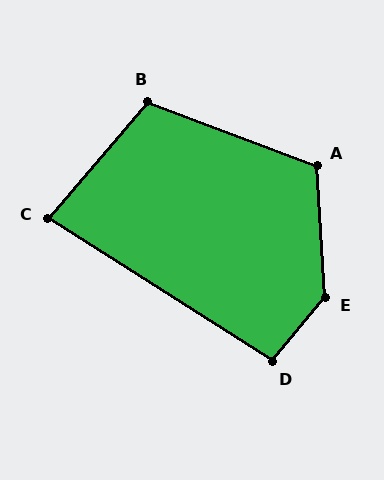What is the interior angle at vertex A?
Approximately 114 degrees (obtuse).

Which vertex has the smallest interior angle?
C, at approximately 82 degrees.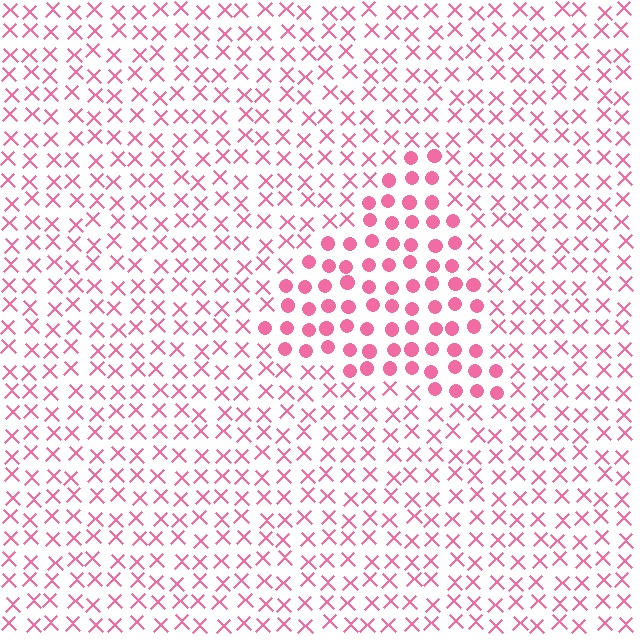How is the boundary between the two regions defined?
The boundary is defined by a change in element shape: circles inside vs. X marks outside. All elements share the same color and spacing.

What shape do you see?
I see a triangle.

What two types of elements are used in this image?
The image uses circles inside the triangle region and X marks outside it.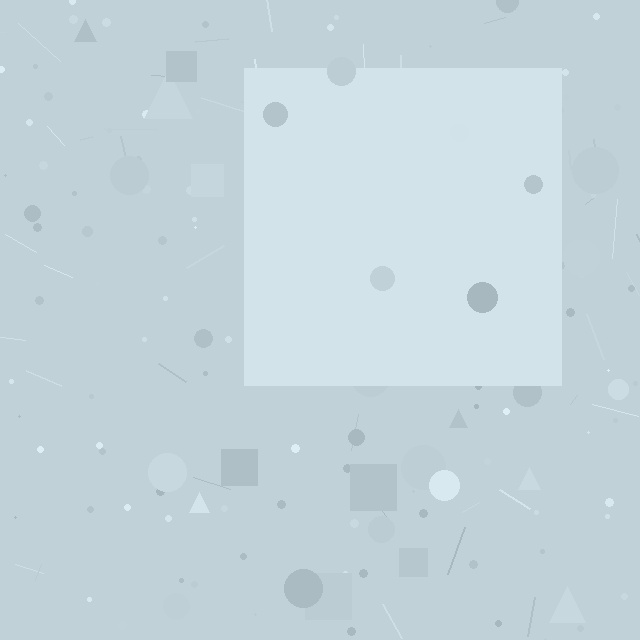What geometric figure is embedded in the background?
A square is embedded in the background.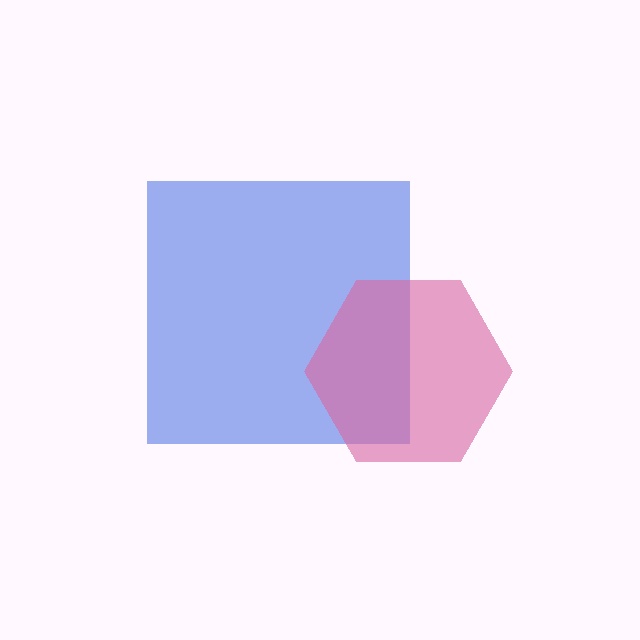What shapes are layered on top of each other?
The layered shapes are: a blue square, a pink hexagon.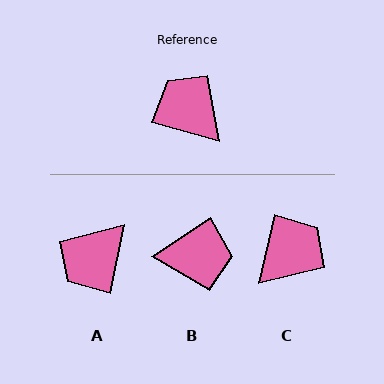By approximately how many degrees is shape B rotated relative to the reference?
Approximately 131 degrees clockwise.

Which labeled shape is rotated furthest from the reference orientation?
B, about 131 degrees away.